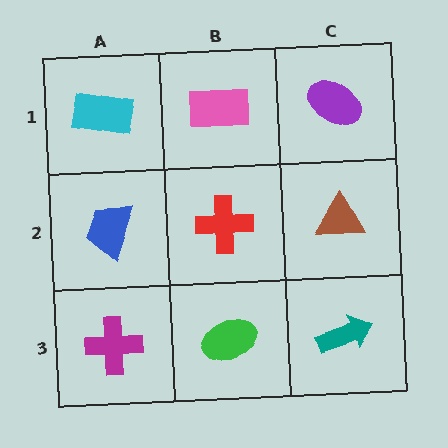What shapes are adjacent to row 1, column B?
A red cross (row 2, column B), a cyan rectangle (row 1, column A), a purple ellipse (row 1, column C).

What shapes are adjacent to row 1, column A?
A blue trapezoid (row 2, column A), a pink rectangle (row 1, column B).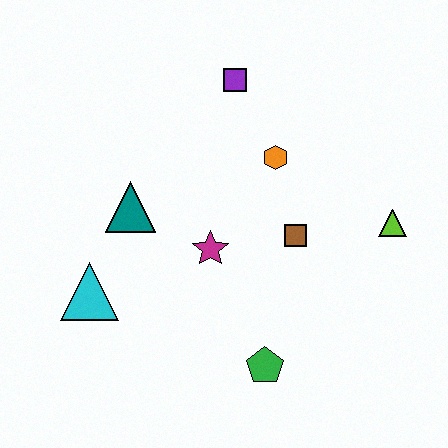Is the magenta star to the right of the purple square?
No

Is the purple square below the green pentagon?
No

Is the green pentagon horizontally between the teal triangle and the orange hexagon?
Yes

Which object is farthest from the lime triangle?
The cyan triangle is farthest from the lime triangle.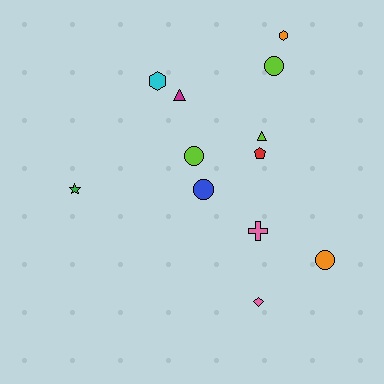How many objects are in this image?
There are 12 objects.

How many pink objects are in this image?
There are 2 pink objects.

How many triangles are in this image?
There are 2 triangles.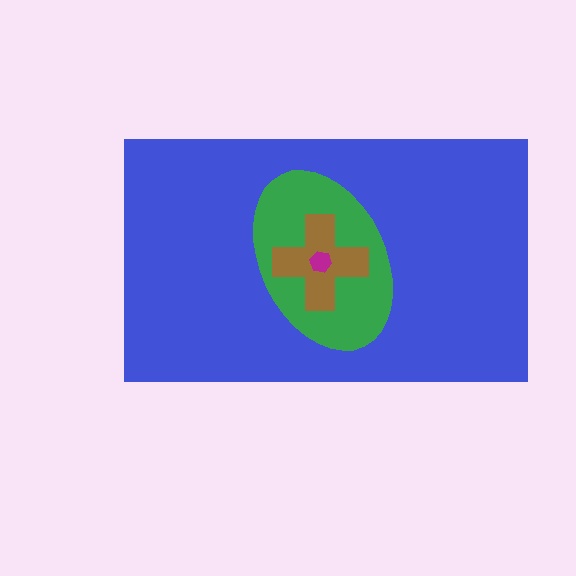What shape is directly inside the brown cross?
The magenta hexagon.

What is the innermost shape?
The magenta hexagon.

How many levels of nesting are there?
4.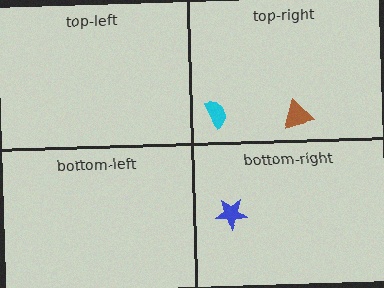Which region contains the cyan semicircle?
The top-right region.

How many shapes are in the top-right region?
2.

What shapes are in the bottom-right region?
The blue star.